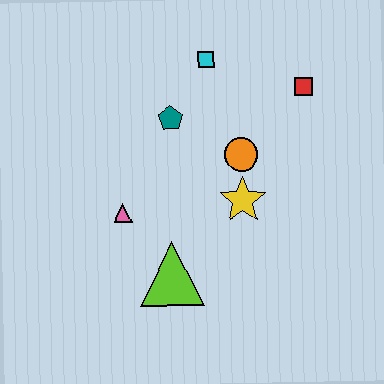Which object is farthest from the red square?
The lime triangle is farthest from the red square.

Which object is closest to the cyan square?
The teal pentagon is closest to the cyan square.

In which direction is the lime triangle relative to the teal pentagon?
The lime triangle is below the teal pentagon.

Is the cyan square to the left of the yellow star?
Yes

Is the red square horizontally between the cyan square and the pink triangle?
No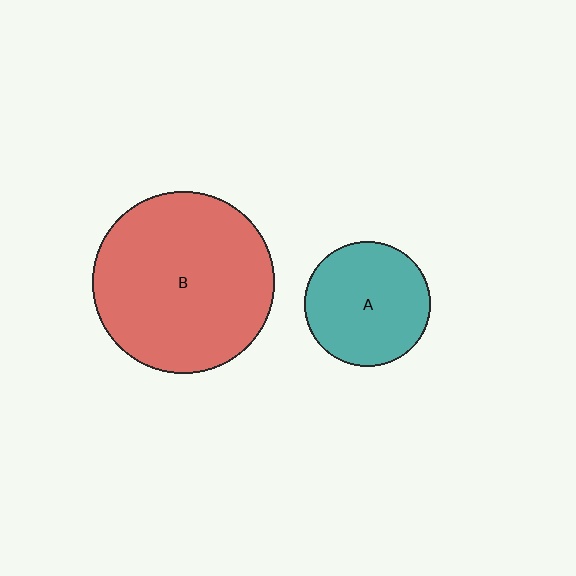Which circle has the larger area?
Circle B (red).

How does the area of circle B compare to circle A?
Approximately 2.1 times.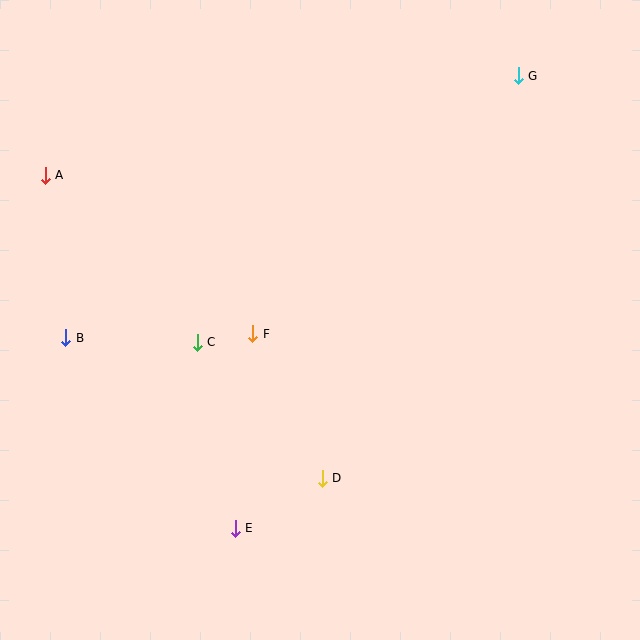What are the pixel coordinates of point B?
Point B is at (66, 338).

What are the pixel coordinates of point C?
Point C is at (197, 342).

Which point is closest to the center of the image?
Point F at (253, 334) is closest to the center.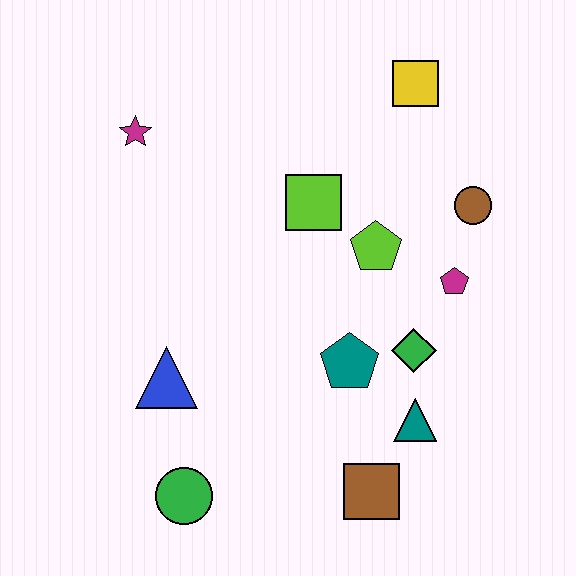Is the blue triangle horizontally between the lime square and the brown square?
No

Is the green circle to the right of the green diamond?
No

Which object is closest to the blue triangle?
The green circle is closest to the blue triangle.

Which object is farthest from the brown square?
The magenta star is farthest from the brown square.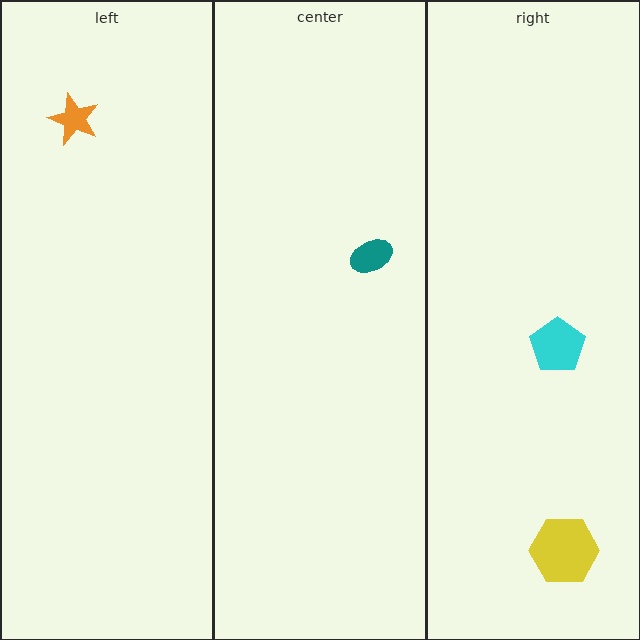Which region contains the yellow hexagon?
The right region.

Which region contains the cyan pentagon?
The right region.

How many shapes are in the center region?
1.